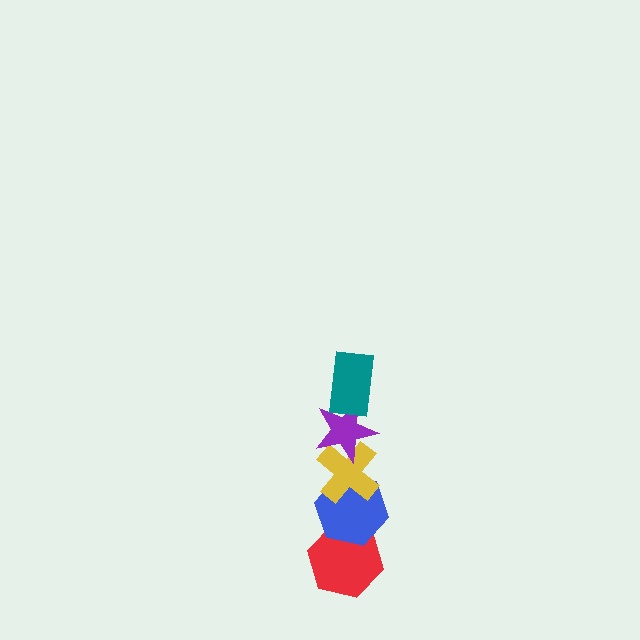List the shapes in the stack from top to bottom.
From top to bottom: the teal rectangle, the purple star, the yellow cross, the blue hexagon, the red hexagon.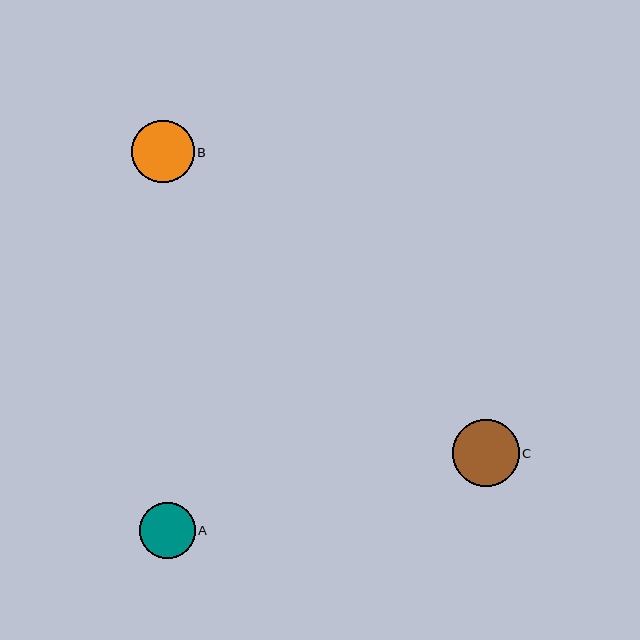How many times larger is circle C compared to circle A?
Circle C is approximately 1.2 times the size of circle A.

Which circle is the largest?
Circle C is the largest with a size of approximately 66 pixels.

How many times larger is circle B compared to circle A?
Circle B is approximately 1.1 times the size of circle A.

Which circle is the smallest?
Circle A is the smallest with a size of approximately 56 pixels.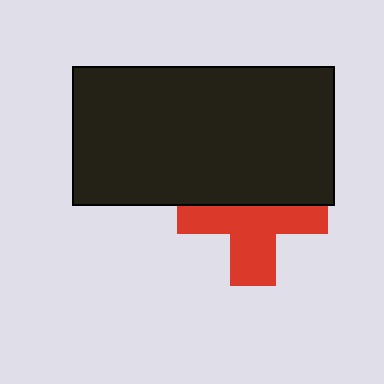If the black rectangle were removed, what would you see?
You would see the complete red cross.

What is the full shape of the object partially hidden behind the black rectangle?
The partially hidden object is a red cross.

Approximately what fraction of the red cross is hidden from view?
Roughly 44% of the red cross is hidden behind the black rectangle.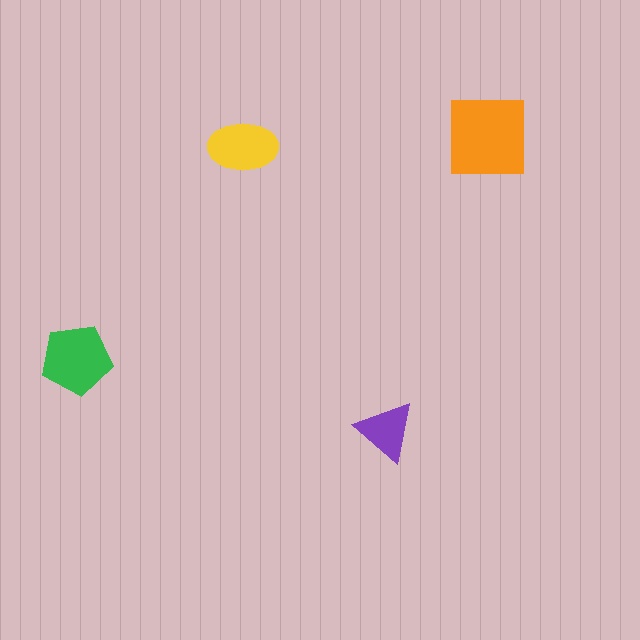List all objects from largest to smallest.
The orange square, the green pentagon, the yellow ellipse, the purple triangle.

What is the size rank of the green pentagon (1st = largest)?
2nd.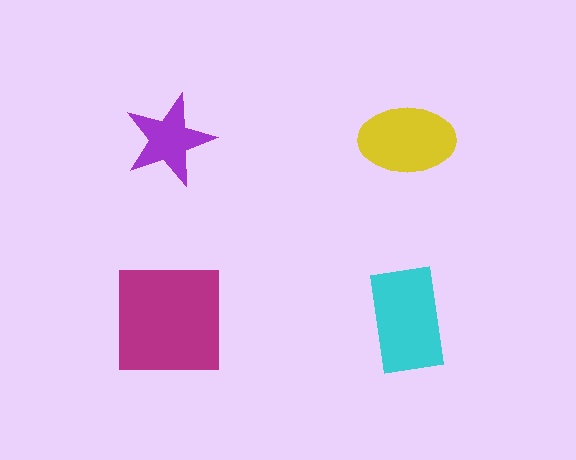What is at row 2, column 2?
A cyan rectangle.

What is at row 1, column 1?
A purple star.